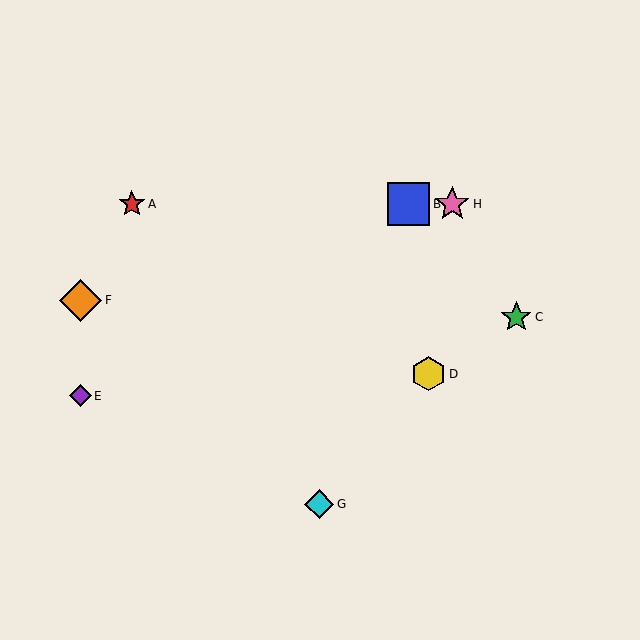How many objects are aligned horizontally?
3 objects (A, B, H) are aligned horizontally.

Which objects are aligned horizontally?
Objects A, B, H are aligned horizontally.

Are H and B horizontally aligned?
Yes, both are at y≈204.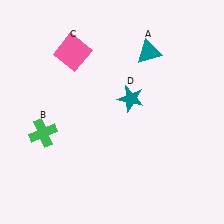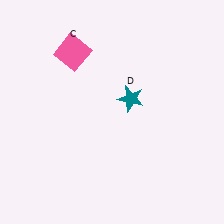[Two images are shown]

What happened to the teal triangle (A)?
The teal triangle (A) was removed in Image 2. It was in the top-right area of Image 1.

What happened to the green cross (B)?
The green cross (B) was removed in Image 2. It was in the bottom-left area of Image 1.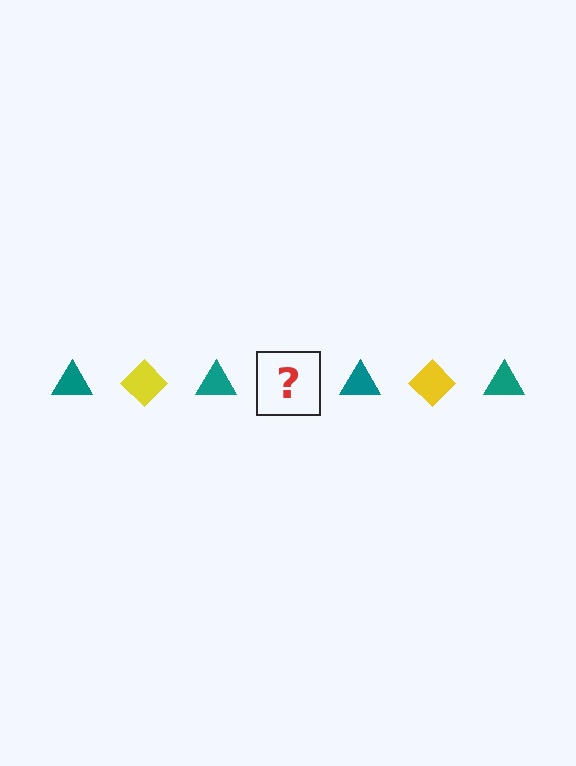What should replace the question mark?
The question mark should be replaced with a yellow diamond.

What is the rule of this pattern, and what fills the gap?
The rule is that the pattern alternates between teal triangle and yellow diamond. The gap should be filled with a yellow diamond.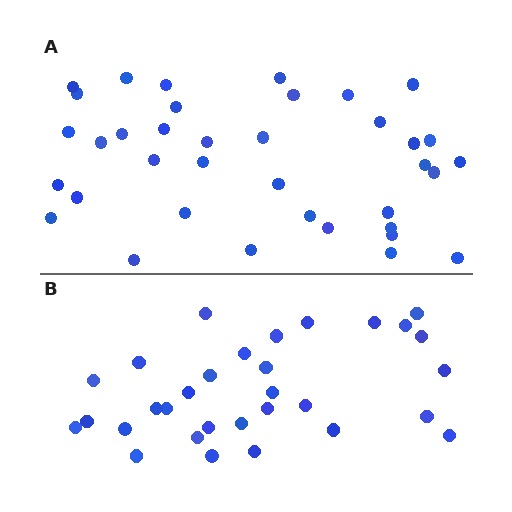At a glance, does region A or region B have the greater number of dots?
Region A (the top region) has more dots.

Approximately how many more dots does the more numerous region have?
Region A has about 6 more dots than region B.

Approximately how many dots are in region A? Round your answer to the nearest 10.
About 40 dots. (The exact count is 37, which rounds to 40.)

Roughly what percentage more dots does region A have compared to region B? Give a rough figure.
About 20% more.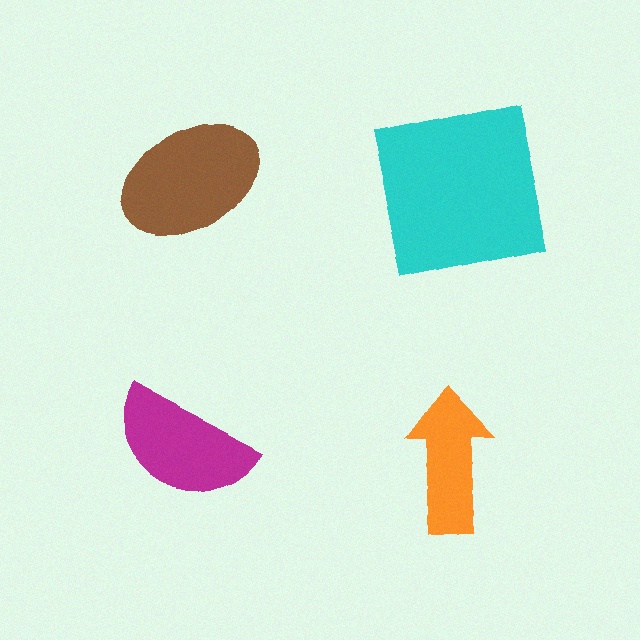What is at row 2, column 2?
An orange arrow.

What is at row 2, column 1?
A magenta semicircle.